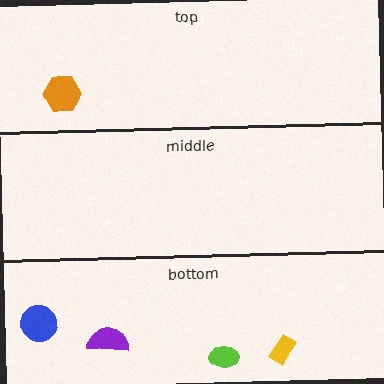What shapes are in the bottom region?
The purple semicircle, the blue circle, the lime ellipse, the yellow rectangle.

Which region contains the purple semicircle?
The bottom region.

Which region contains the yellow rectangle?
The bottom region.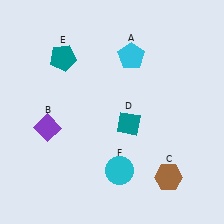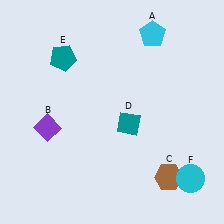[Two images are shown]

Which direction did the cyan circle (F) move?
The cyan circle (F) moved right.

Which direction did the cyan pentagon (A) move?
The cyan pentagon (A) moved up.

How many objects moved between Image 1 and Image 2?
2 objects moved between the two images.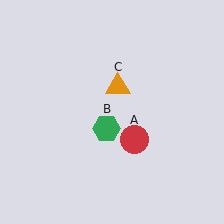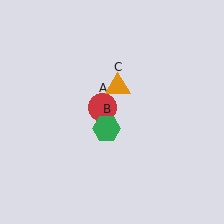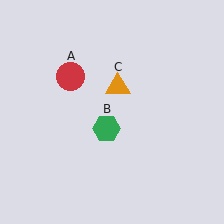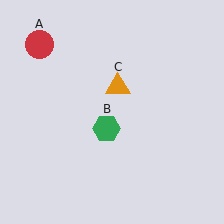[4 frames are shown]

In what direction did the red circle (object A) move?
The red circle (object A) moved up and to the left.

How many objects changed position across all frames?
1 object changed position: red circle (object A).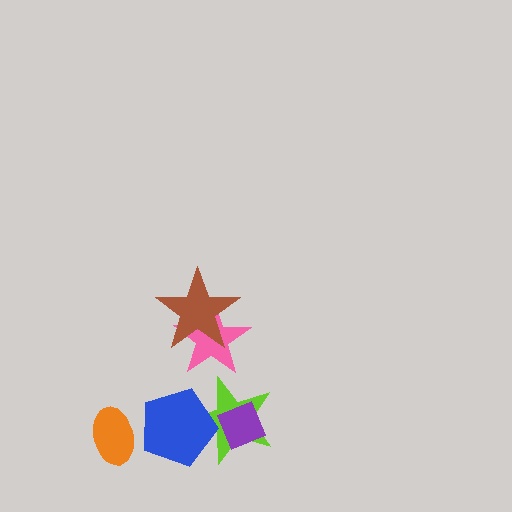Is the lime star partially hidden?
Yes, it is partially covered by another shape.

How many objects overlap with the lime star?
2 objects overlap with the lime star.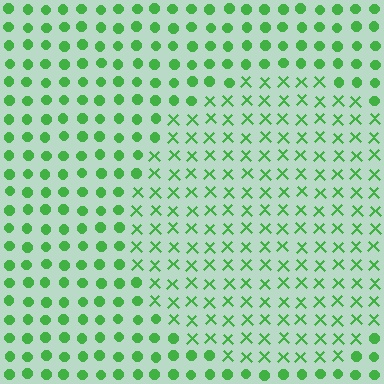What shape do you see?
I see a circle.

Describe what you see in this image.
The image is filled with small green elements arranged in a uniform grid. A circle-shaped region contains X marks, while the surrounding area contains circles. The boundary is defined purely by the change in element shape.